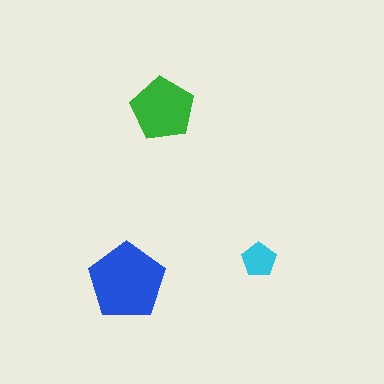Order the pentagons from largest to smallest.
the blue one, the green one, the cyan one.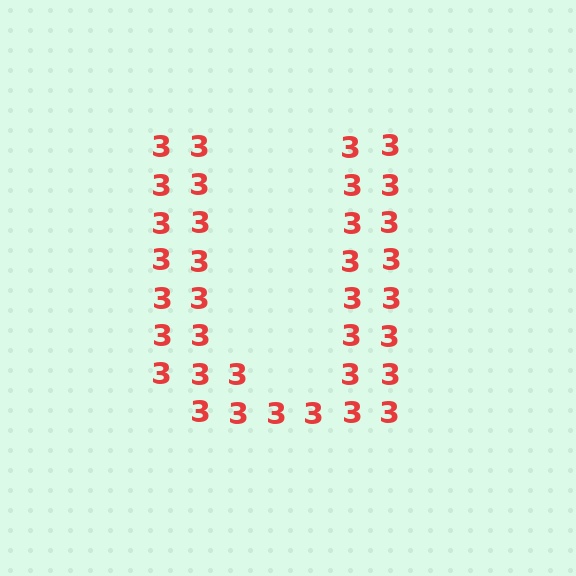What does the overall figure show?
The overall figure shows the letter U.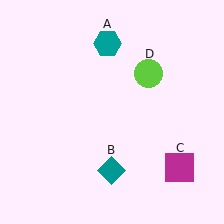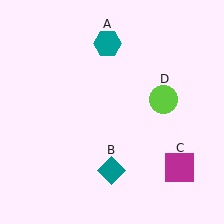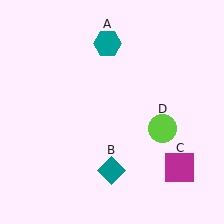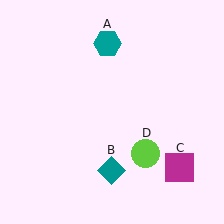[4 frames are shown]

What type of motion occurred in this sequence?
The lime circle (object D) rotated clockwise around the center of the scene.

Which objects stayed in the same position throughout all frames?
Teal hexagon (object A) and teal diamond (object B) and magenta square (object C) remained stationary.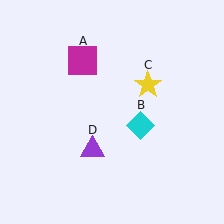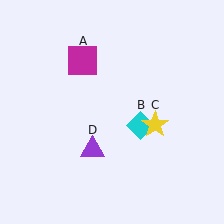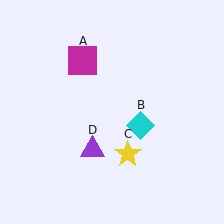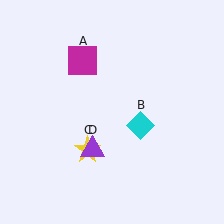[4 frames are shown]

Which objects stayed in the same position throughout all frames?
Magenta square (object A) and cyan diamond (object B) and purple triangle (object D) remained stationary.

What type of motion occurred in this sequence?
The yellow star (object C) rotated clockwise around the center of the scene.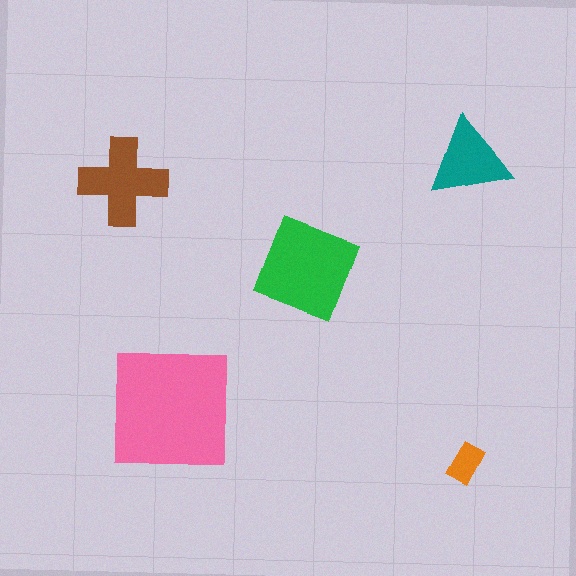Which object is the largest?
The pink square.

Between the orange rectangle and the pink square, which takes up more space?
The pink square.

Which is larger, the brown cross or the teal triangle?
The brown cross.